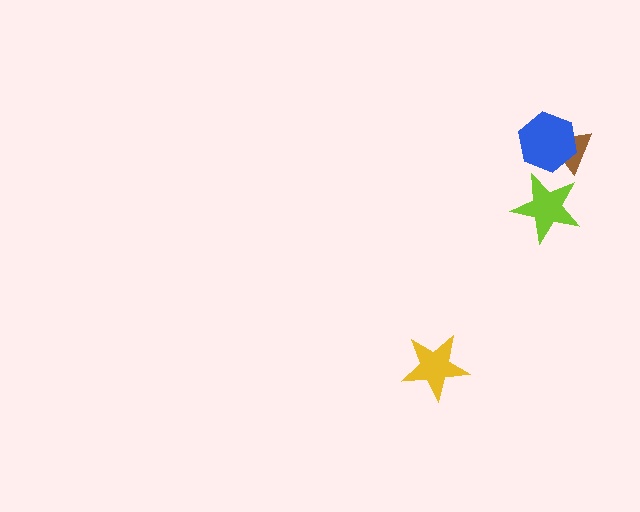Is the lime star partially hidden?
No, no other shape covers it.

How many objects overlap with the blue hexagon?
1 object overlaps with the blue hexagon.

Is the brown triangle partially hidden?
Yes, it is partially covered by another shape.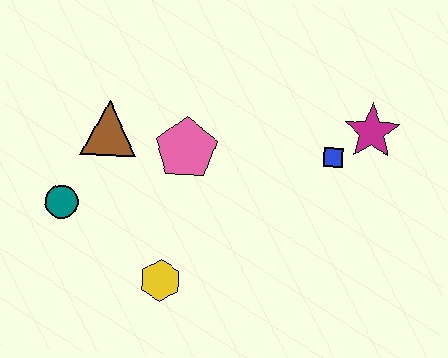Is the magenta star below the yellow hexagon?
No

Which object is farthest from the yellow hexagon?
The magenta star is farthest from the yellow hexagon.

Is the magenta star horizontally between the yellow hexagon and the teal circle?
No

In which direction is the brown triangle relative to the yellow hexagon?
The brown triangle is above the yellow hexagon.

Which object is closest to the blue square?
The magenta star is closest to the blue square.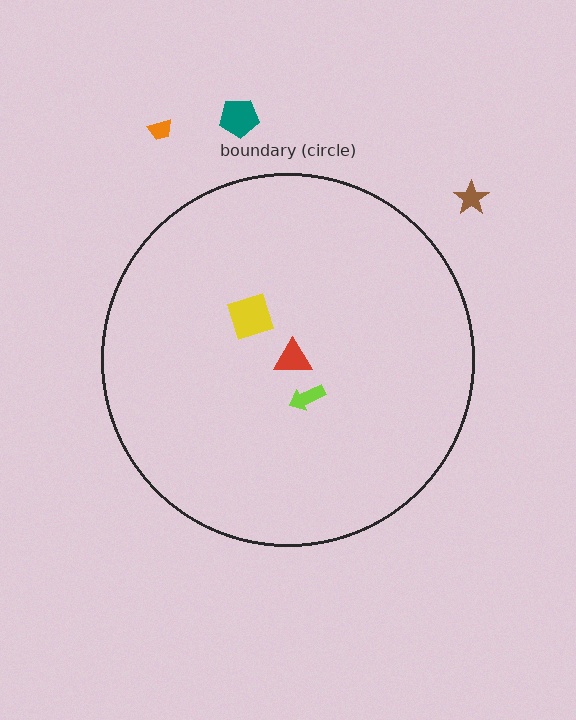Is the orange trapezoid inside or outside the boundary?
Outside.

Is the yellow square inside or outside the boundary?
Inside.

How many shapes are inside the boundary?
3 inside, 3 outside.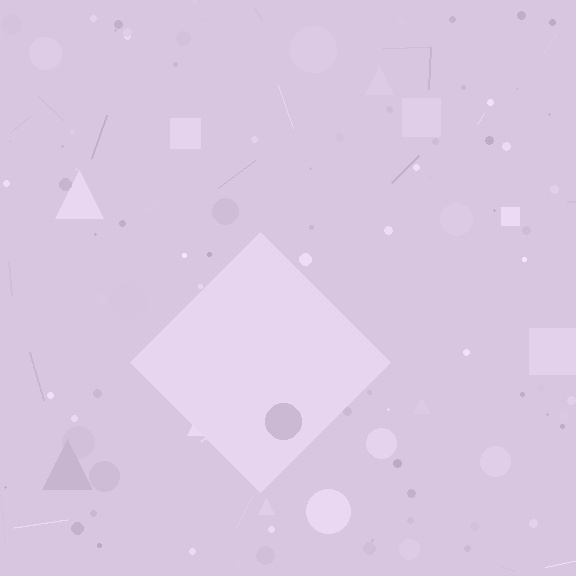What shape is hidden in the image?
A diamond is hidden in the image.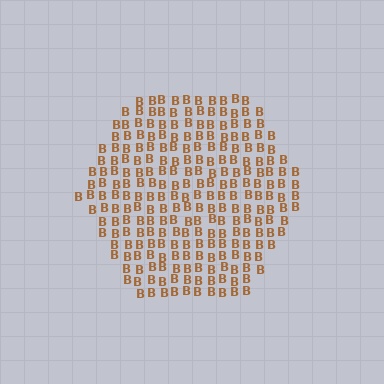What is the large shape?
The large shape is a hexagon.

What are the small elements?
The small elements are letter B's.